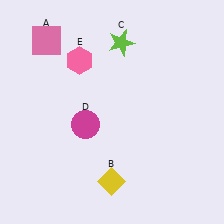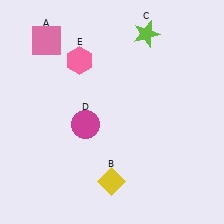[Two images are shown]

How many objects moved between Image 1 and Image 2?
1 object moved between the two images.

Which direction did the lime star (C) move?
The lime star (C) moved right.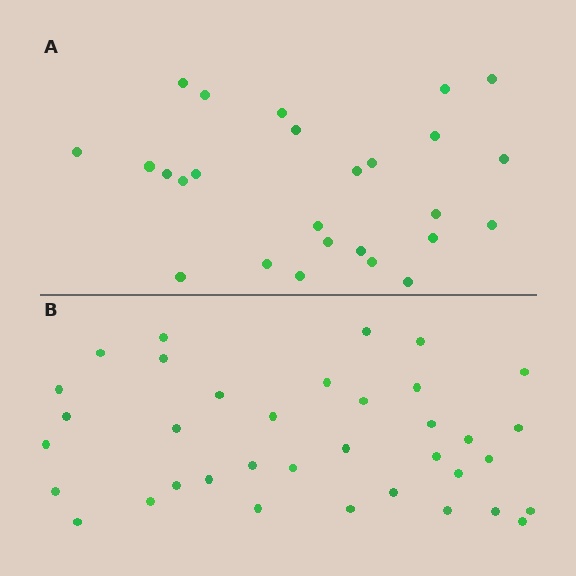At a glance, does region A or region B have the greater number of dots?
Region B (the bottom region) has more dots.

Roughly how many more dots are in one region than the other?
Region B has roughly 10 or so more dots than region A.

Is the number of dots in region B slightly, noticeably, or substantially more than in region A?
Region B has noticeably more, but not dramatically so. The ratio is roughly 1.4 to 1.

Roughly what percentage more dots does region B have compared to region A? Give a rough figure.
About 40% more.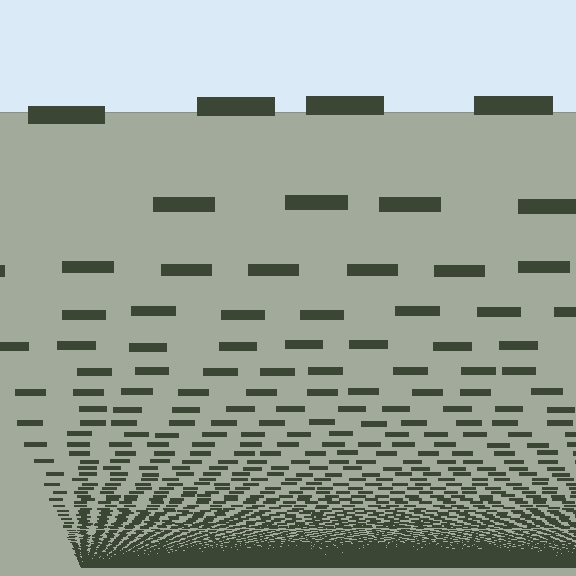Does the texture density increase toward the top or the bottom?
Density increases toward the bottom.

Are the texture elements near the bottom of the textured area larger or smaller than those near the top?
Smaller. The gradient is inverted — elements near the bottom are smaller and denser.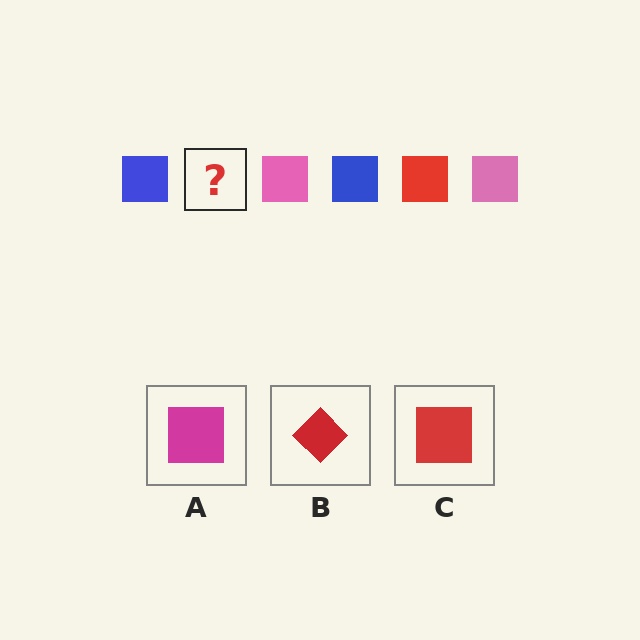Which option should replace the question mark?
Option C.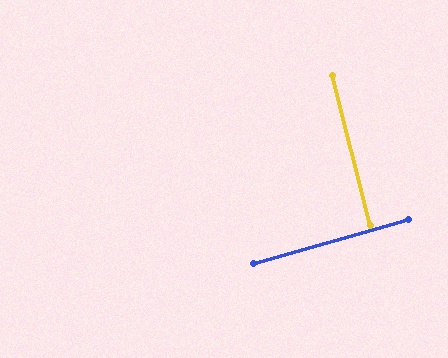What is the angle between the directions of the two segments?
Approximately 88 degrees.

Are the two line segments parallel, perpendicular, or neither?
Perpendicular — they meet at approximately 88°.